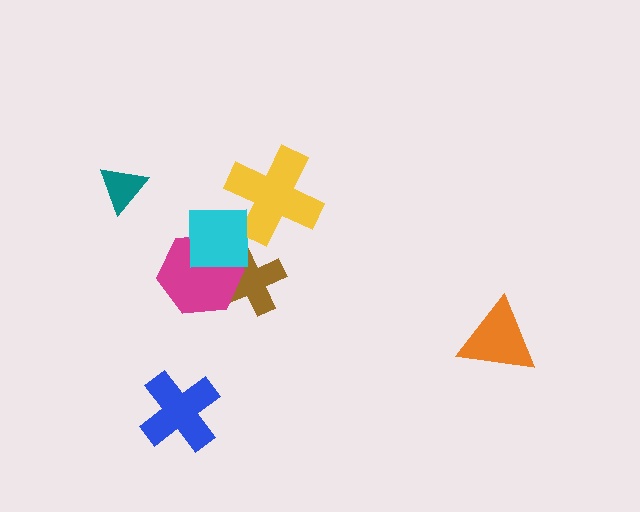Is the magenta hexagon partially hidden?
Yes, it is partially covered by another shape.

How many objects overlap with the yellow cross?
1 object overlaps with the yellow cross.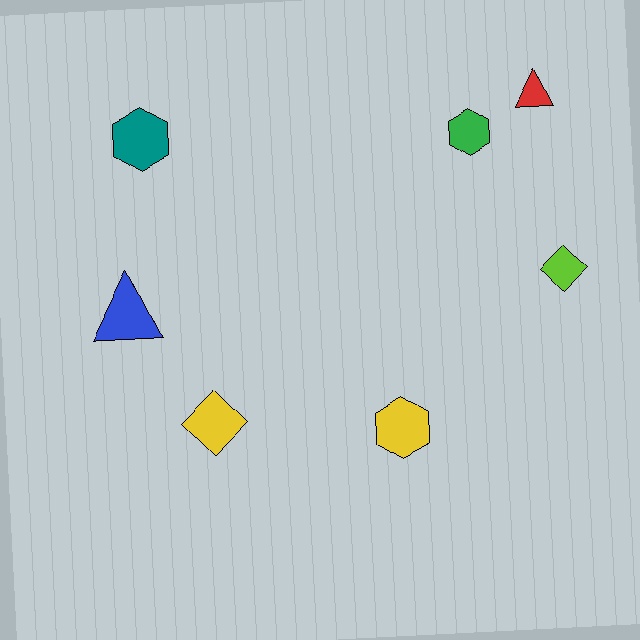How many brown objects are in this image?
There are no brown objects.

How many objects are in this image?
There are 7 objects.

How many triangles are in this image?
There are 2 triangles.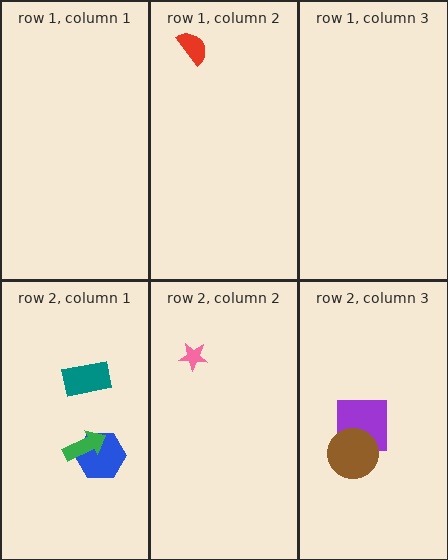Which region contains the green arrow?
The row 2, column 1 region.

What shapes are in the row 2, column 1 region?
The teal rectangle, the blue hexagon, the green arrow.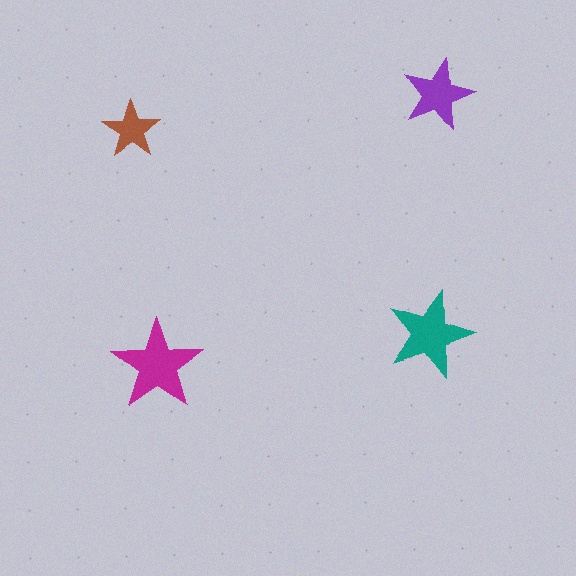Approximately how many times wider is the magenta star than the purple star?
About 1.5 times wider.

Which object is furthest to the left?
The brown star is leftmost.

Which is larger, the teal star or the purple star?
The teal one.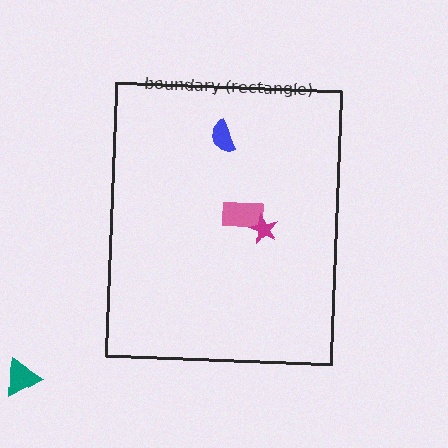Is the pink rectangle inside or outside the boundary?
Inside.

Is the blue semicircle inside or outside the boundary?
Inside.